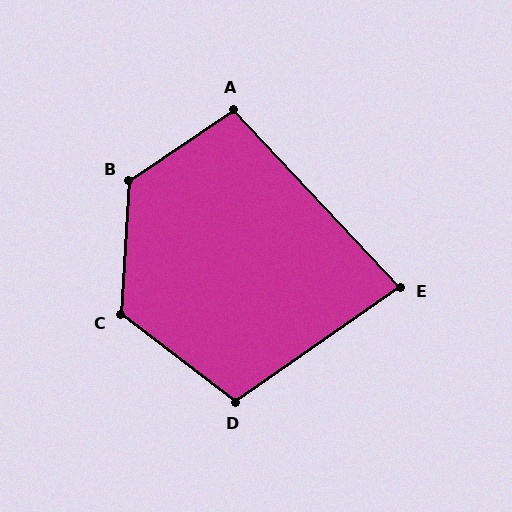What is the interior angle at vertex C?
Approximately 124 degrees (obtuse).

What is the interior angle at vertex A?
Approximately 99 degrees (obtuse).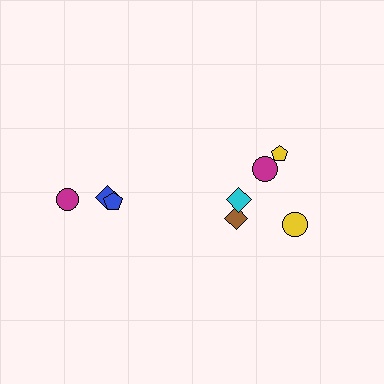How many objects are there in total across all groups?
There are 8 objects.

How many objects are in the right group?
There are 5 objects.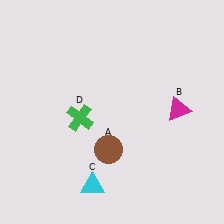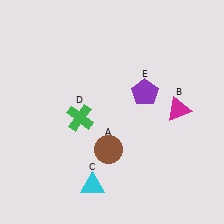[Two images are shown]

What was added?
A purple pentagon (E) was added in Image 2.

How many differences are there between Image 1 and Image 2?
There is 1 difference between the two images.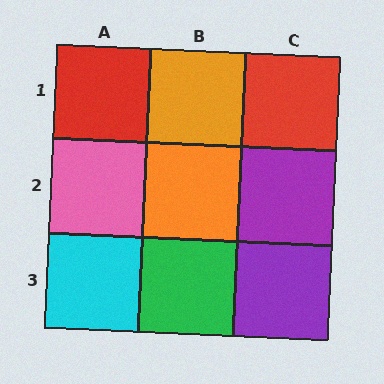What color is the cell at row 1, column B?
Orange.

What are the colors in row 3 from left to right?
Cyan, green, purple.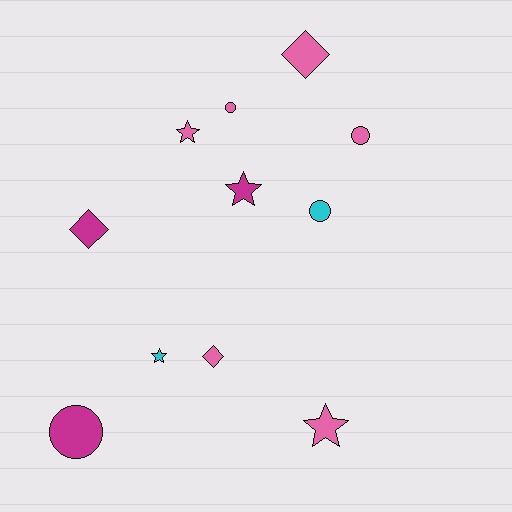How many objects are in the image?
There are 11 objects.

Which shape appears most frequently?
Circle, with 4 objects.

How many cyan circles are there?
There is 1 cyan circle.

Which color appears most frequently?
Pink, with 6 objects.